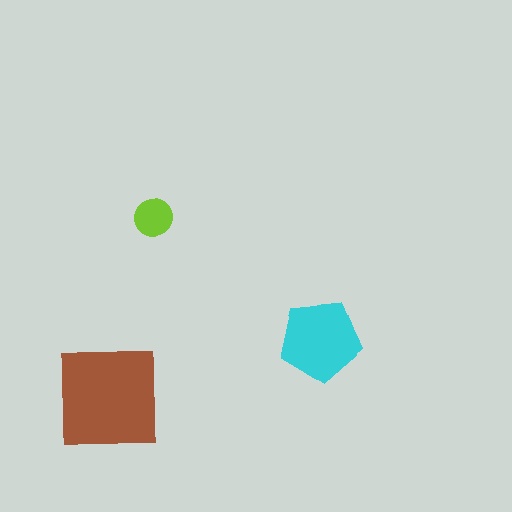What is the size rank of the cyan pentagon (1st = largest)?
2nd.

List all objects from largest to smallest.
The brown square, the cyan pentagon, the lime circle.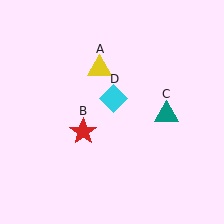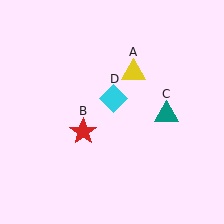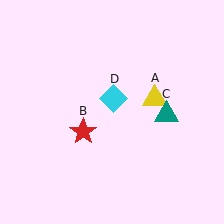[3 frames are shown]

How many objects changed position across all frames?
1 object changed position: yellow triangle (object A).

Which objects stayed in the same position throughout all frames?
Red star (object B) and teal triangle (object C) and cyan diamond (object D) remained stationary.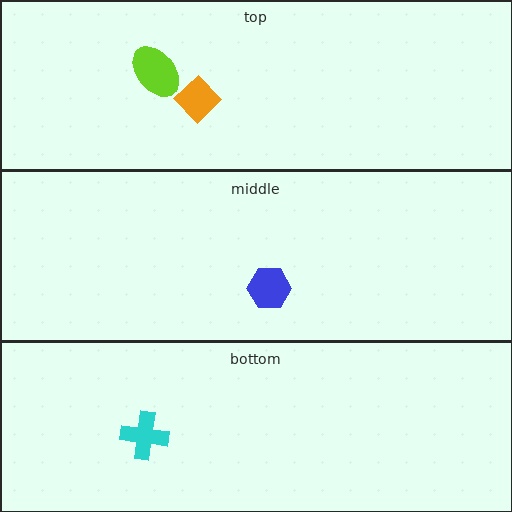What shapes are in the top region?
The orange diamond, the lime ellipse.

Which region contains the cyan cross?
The bottom region.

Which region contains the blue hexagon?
The middle region.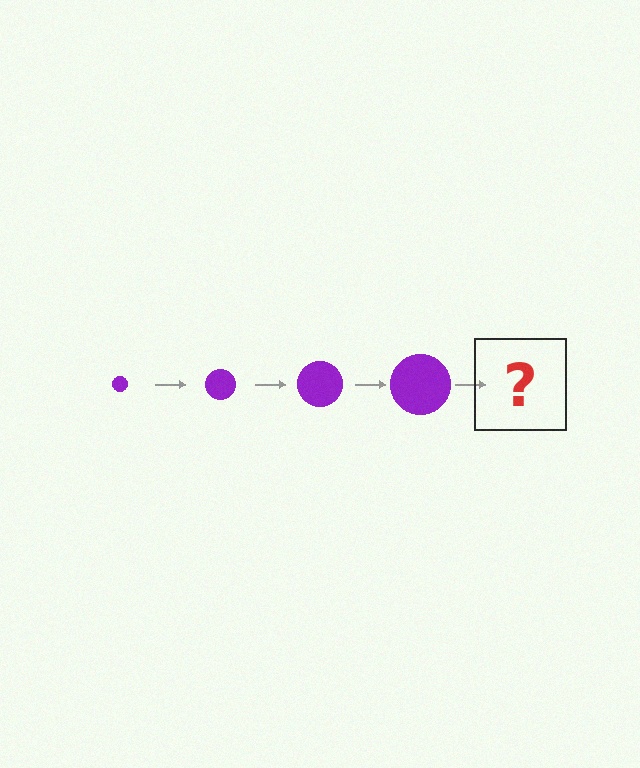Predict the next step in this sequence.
The next step is a purple circle, larger than the previous one.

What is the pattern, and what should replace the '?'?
The pattern is that the circle gets progressively larger each step. The '?' should be a purple circle, larger than the previous one.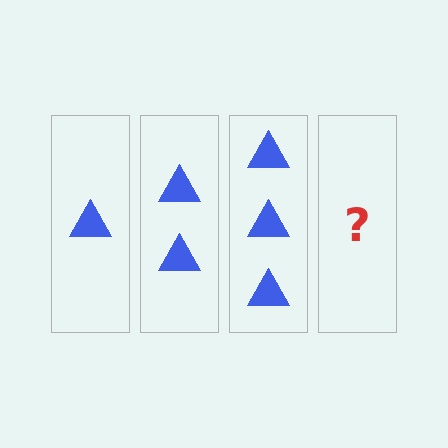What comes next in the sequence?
The next element should be 4 triangles.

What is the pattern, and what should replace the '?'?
The pattern is that each step adds one more triangle. The '?' should be 4 triangles.